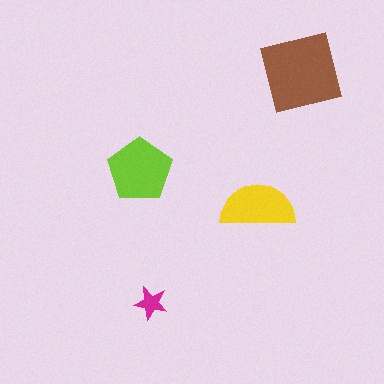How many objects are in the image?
There are 4 objects in the image.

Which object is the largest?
The brown square.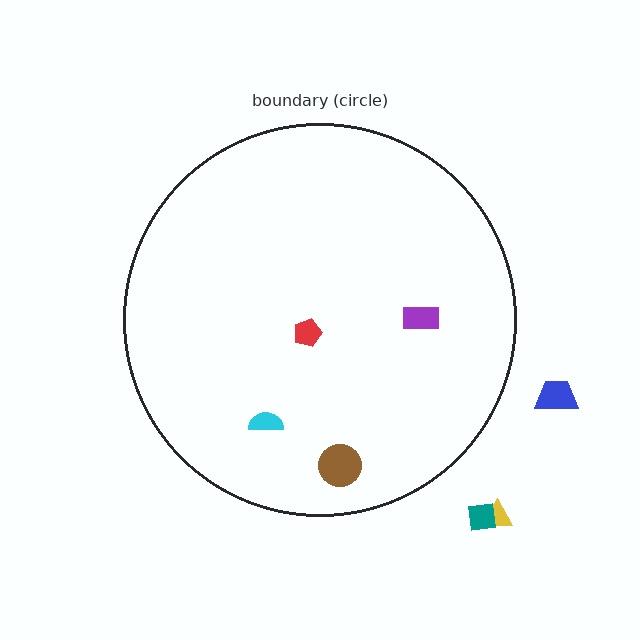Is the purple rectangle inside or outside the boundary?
Inside.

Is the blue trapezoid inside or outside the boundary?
Outside.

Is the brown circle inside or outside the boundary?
Inside.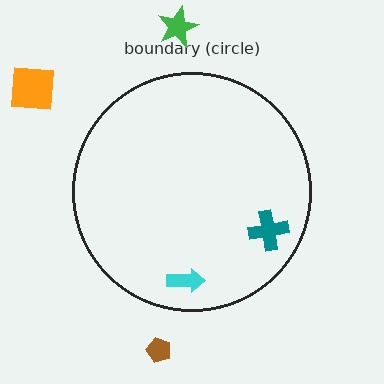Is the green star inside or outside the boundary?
Outside.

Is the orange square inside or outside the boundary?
Outside.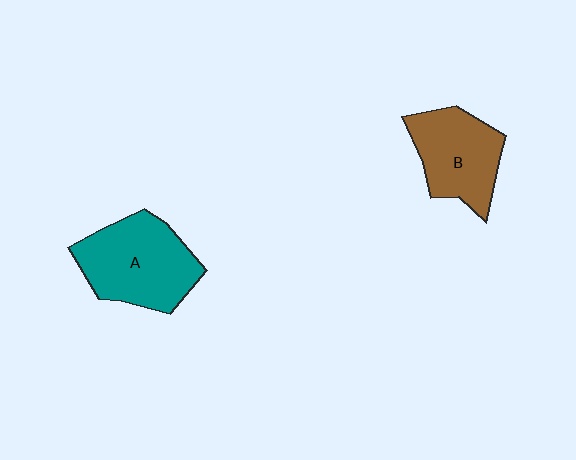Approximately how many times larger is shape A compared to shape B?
Approximately 1.2 times.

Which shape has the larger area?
Shape A (teal).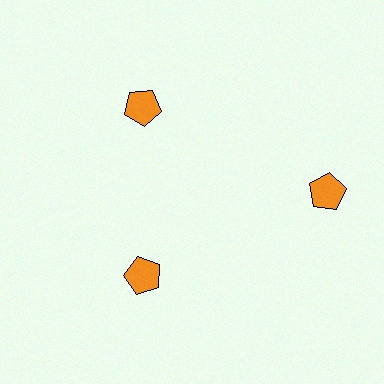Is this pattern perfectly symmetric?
No. The 3 orange pentagons are arranged in a ring, but one element near the 3 o'clock position is pushed outward from the center, breaking the 3-fold rotational symmetry.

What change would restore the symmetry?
The symmetry would be restored by moving it inward, back onto the ring so that all 3 pentagons sit at equal angles and equal distance from the center.